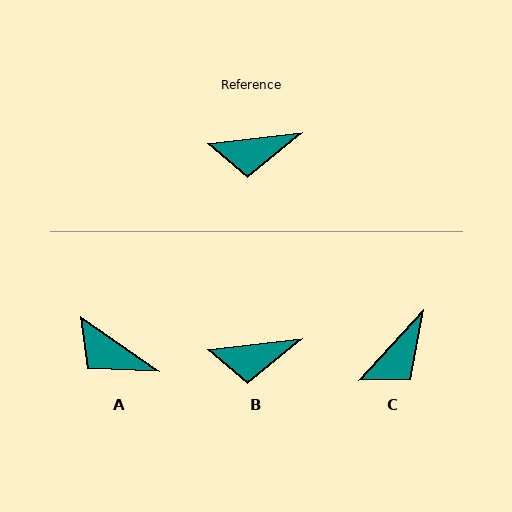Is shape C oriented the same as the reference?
No, it is off by about 41 degrees.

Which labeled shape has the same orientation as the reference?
B.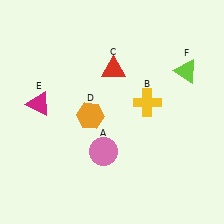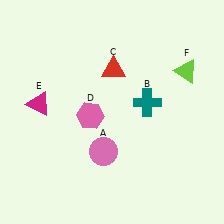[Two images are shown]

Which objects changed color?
B changed from yellow to teal. D changed from orange to pink.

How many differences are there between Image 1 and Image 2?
There are 2 differences between the two images.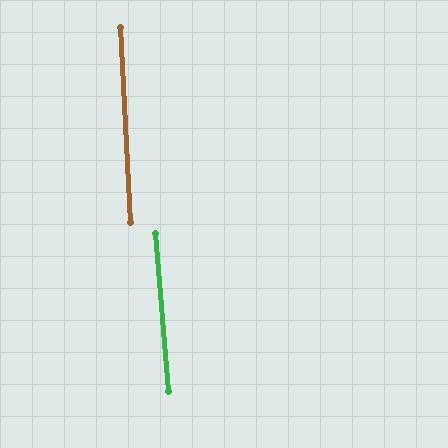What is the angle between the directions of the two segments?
Approximately 1 degree.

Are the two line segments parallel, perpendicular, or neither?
Parallel — their directions differ by only 1.5°.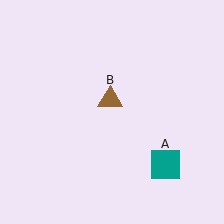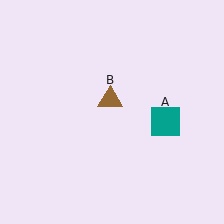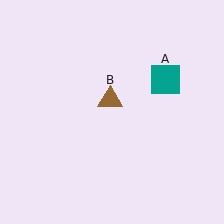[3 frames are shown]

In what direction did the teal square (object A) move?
The teal square (object A) moved up.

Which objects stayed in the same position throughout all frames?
Brown triangle (object B) remained stationary.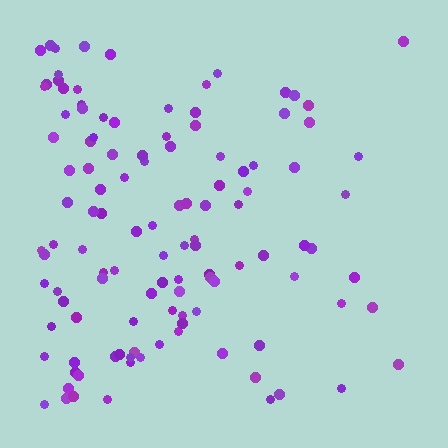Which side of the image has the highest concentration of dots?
The left.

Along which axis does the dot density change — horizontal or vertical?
Horizontal.